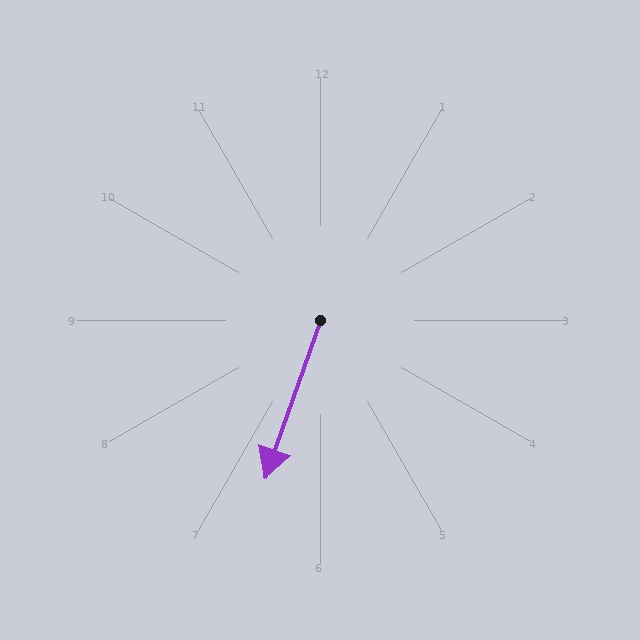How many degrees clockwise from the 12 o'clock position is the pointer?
Approximately 199 degrees.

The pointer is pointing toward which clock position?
Roughly 7 o'clock.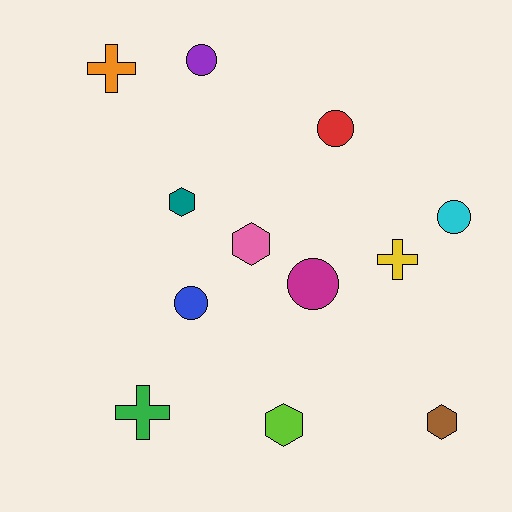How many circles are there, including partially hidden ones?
There are 5 circles.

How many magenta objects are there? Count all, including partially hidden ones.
There is 1 magenta object.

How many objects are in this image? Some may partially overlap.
There are 12 objects.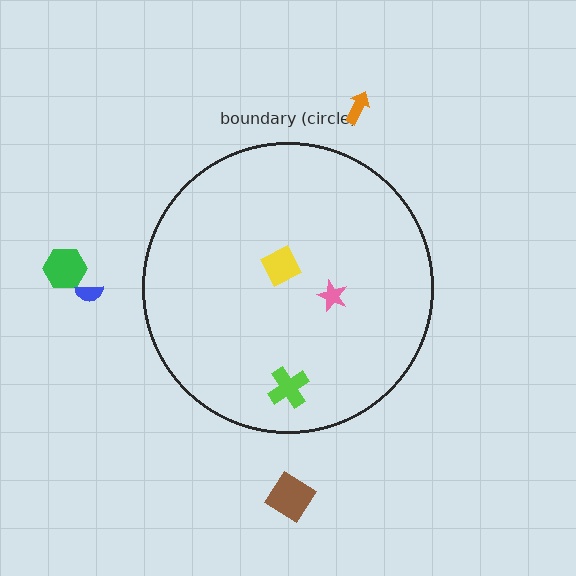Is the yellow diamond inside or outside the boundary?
Inside.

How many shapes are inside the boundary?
3 inside, 4 outside.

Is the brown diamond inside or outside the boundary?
Outside.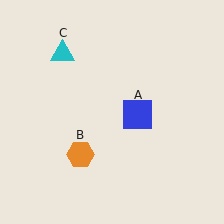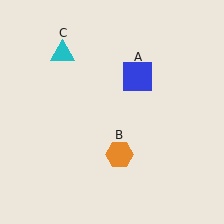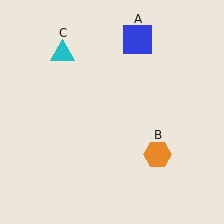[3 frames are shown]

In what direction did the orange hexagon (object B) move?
The orange hexagon (object B) moved right.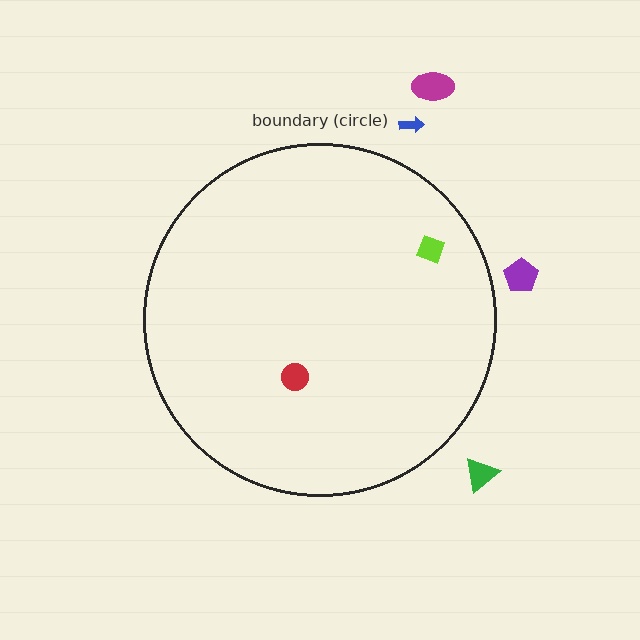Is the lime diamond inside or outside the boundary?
Inside.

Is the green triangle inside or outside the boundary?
Outside.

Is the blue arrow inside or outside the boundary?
Outside.